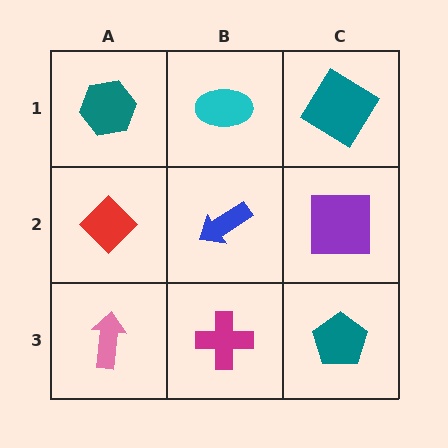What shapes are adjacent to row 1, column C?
A purple square (row 2, column C), a cyan ellipse (row 1, column B).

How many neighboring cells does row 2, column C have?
3.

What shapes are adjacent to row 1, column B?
A blue arrow (row 2, column B), a teal hexagon (row 1, column A), a teal diamond (row 1, column C).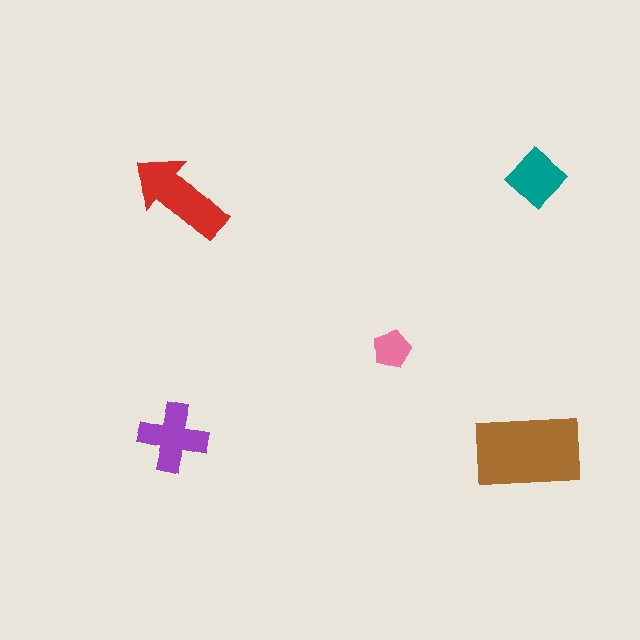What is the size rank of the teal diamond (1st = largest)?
4th.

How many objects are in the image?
There are 5 objects in the image.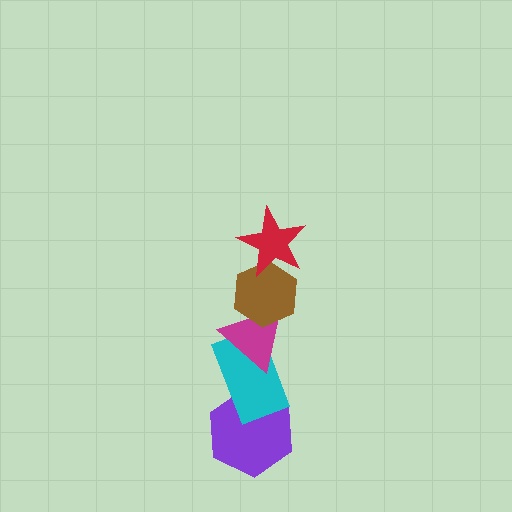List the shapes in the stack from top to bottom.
From top to bottom: the red star, the brown hexagon, the magenta triangle, the cyan rectangle, the purple hexagon.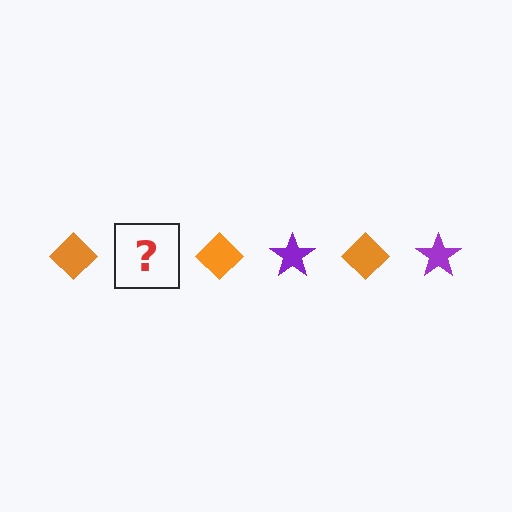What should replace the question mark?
The question mark should be replaced with a purple star.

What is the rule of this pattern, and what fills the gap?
The rule is that the pattern alternates between orange diamond and purple star. The gap should be filled with a purple star.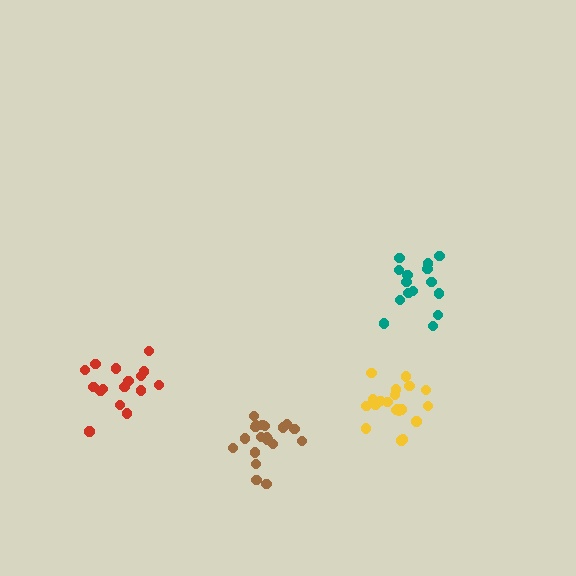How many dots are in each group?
Group 1: 17 dots, Group 2: 19 dots, Group 3: 20 dots, Group 4: 15 dots (71 total).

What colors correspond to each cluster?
The clusters are colored: red, brown, yellow, teal.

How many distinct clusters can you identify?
There are 4 distinct clusters.